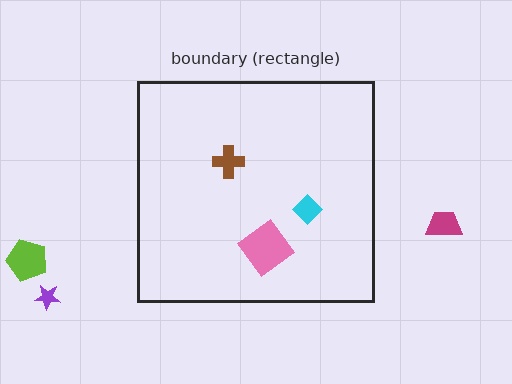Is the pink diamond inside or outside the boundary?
Inside.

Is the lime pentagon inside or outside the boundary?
Outside.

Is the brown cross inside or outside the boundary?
Inside.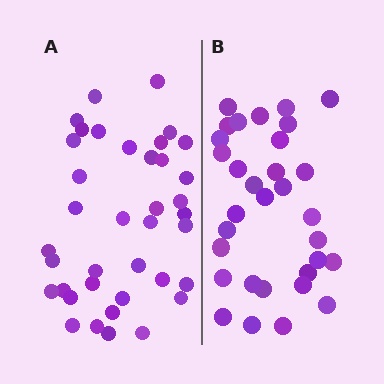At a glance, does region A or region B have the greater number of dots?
Region A (the left region) has more dots.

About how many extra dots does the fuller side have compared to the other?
Region A has about 6 more dots than region B.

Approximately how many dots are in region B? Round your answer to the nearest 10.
About 30 dots. (The exact count is 32, which rounds to 30.)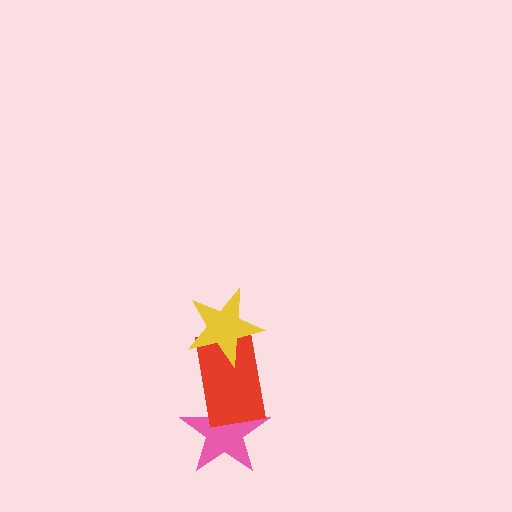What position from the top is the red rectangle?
The red rectangle is 2nd from the top.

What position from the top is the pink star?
The pink star is 3rd from the top.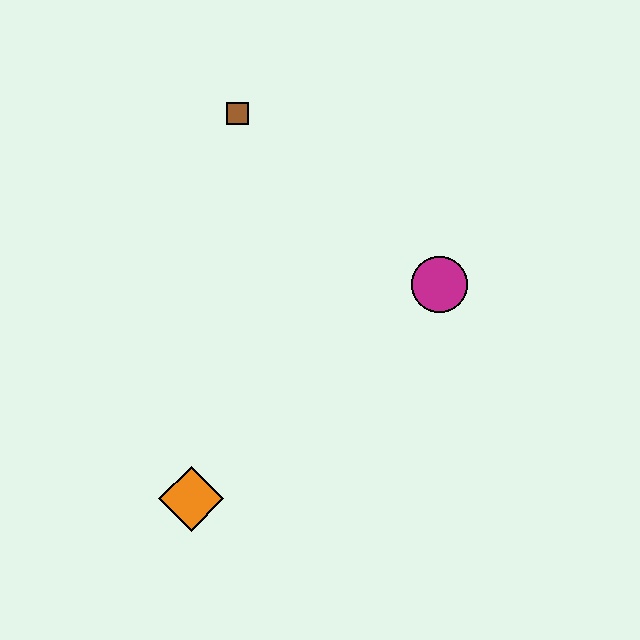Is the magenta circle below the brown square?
Yes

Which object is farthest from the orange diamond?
The brown square is farthest from the orange diamond.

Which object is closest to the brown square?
The magenta circle is closest to the brown square.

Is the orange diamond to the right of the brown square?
No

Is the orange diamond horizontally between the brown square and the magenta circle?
No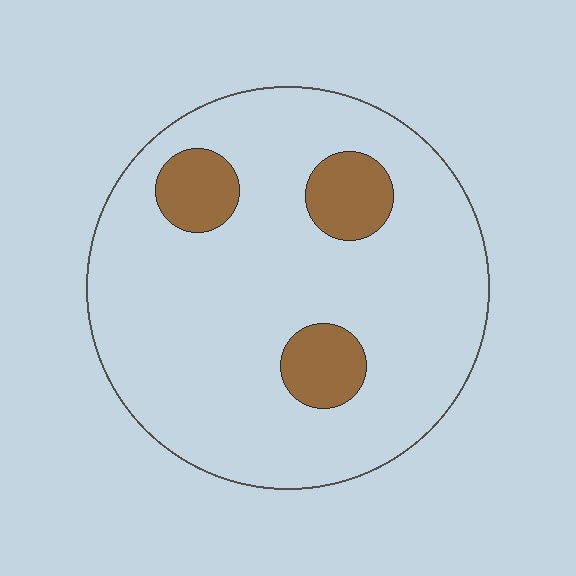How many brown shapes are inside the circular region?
3.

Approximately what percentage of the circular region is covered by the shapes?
Approximately 15%.